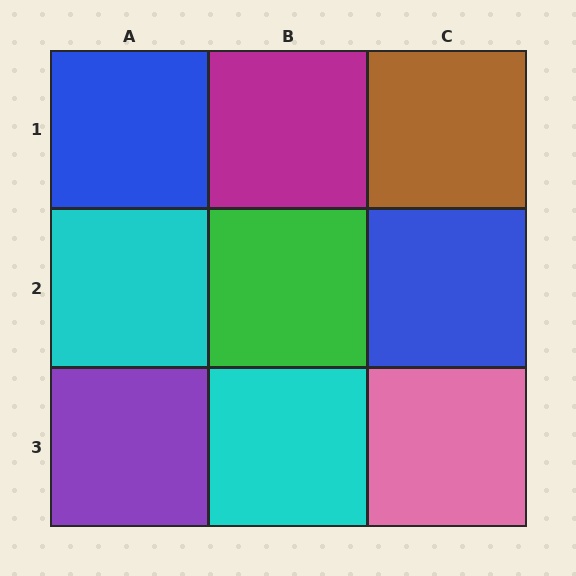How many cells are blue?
2 cells are blue.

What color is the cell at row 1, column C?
Brown.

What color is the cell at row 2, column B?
Green.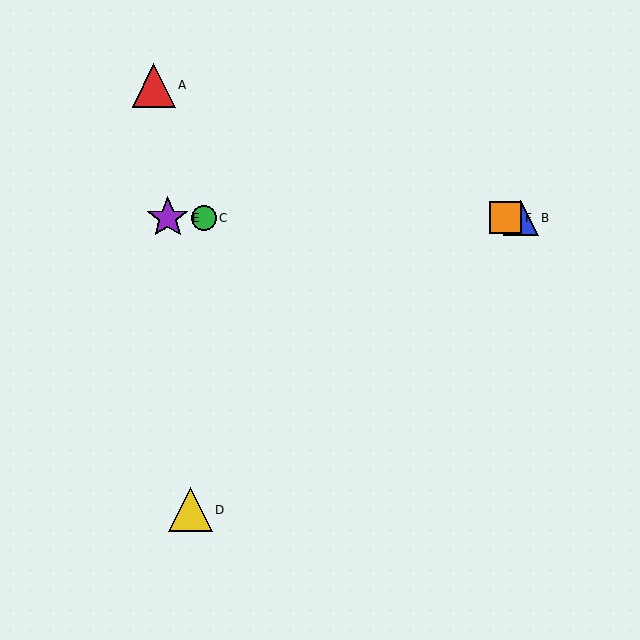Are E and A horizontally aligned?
No, E is at y≈218 and A is at y≈85.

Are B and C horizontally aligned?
Yes, both are at y≈218.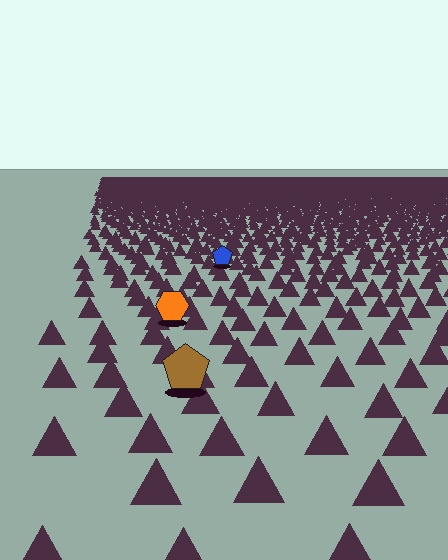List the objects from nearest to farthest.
From nearest to farthest: the brown pentagon, the orange hexagon, the blue pentagon.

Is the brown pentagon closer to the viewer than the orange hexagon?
Yes. The brown pentagon is closer — you can tell from the texture gradient: the ground texture is coarser near it.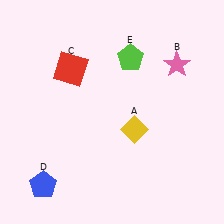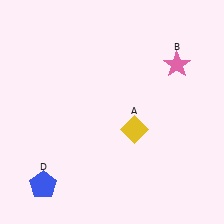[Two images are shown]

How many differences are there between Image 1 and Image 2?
There are 2 differences between the two images.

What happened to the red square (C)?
The red square (C) was removed in Image 2. It was in the top-left area of Image 1.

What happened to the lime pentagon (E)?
The lime pentagon (E) was removed in Image 2. It was in the top-right area of Image 1.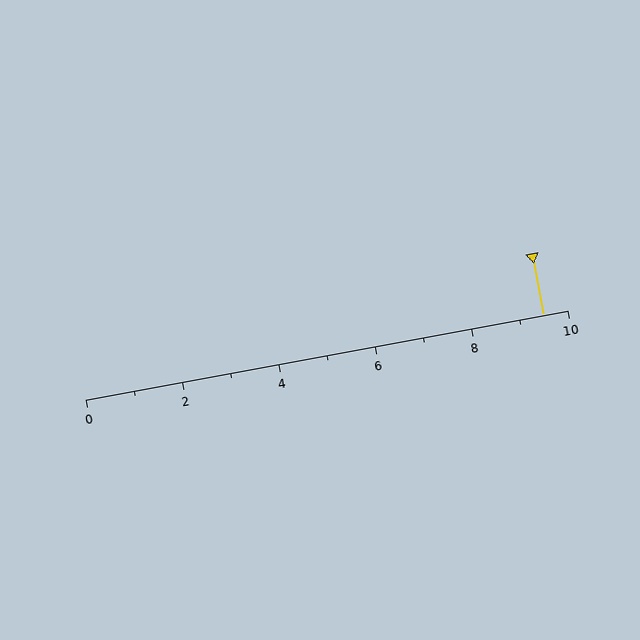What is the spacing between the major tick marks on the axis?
The major ticks are spaced 2 apart.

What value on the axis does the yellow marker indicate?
The marker indicates approximately 9.5.